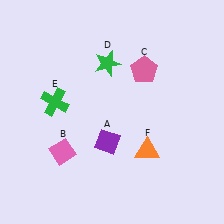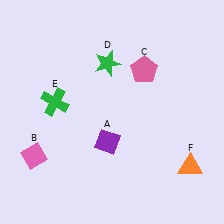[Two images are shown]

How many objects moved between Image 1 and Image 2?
2 objects moved between the two images.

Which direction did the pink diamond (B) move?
The pink diamond (B) moved left.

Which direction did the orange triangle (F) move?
The orange triangle (F) moved right.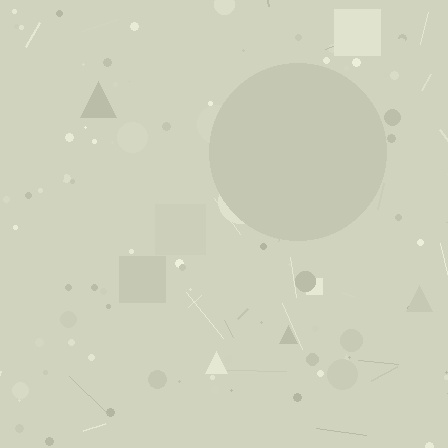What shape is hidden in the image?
A circle is hidden in the image.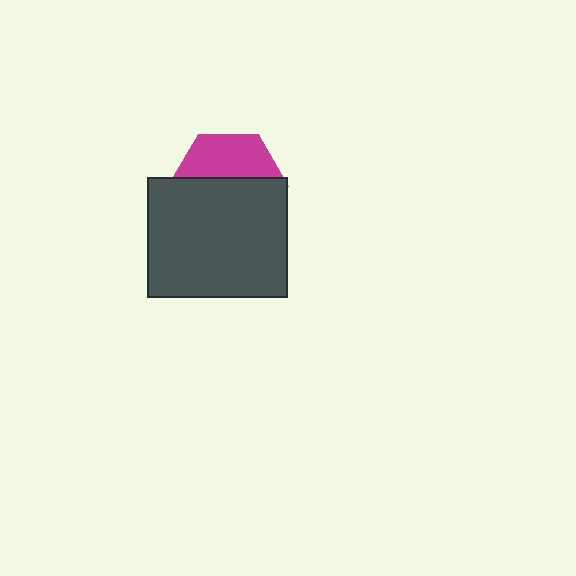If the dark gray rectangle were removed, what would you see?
You would see the complete magenta hexagon.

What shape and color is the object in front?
The object in front is a dark gray rectangle.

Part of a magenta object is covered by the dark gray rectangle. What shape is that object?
It is a hexagon.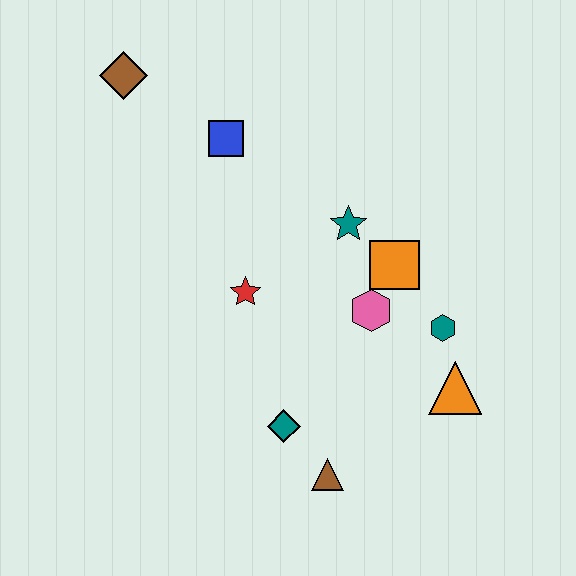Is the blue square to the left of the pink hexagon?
Yes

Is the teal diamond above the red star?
No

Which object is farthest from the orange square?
The brown diamond is farthest from the orange square.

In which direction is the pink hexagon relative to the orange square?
The pink hexagon is below the orange square.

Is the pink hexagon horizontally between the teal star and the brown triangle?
No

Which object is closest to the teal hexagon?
The orange triangle is closest to the teal hexagon.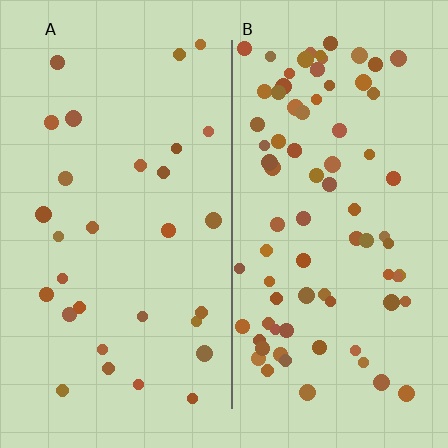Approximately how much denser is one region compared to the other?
Approximately 2.8× — region B over region A.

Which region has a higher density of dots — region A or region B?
B (the right).